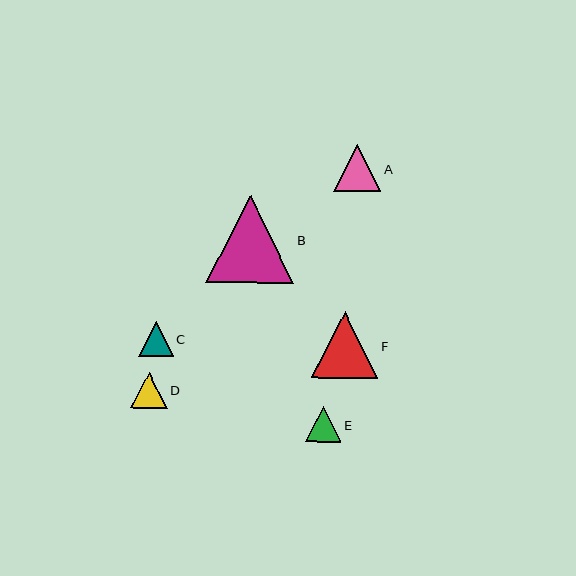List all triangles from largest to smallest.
From largest to smallest: B, F, A, D, E, C.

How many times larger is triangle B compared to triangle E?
Triangle B is approximately 2.4 times the size of triangle E.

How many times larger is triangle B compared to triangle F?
Triangle B is approximately 1.3 times the size of triangle F.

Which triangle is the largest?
Triangle B is the largest with a size of approximately 88 pixels.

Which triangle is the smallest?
Triangle C is the smallest with a size of approximately 35 pixels.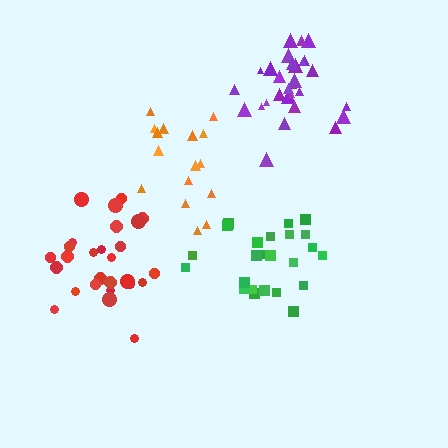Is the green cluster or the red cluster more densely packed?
Red.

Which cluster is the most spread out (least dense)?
Green.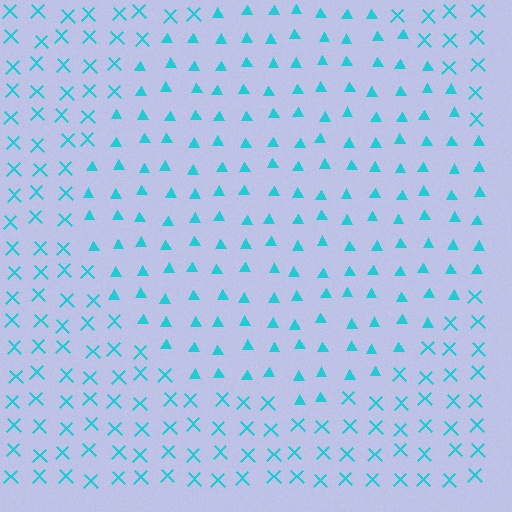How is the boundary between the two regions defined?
The boundary is defined by a change in element shape: triangles inside vs. X marks outside. All elements share the same color and spacing.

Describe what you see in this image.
The image is filled with small cyan elements arranged in a uniform grid. A circle-shaped region contains triangles, while the surrounding area contains X marks. The boundary is defined purely by the change in element shape.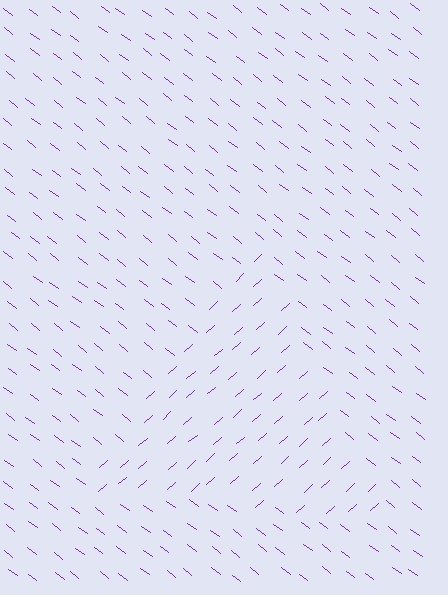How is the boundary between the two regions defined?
The boundary is defined purely by a change in line orientation (approximately 79 degrees difference). All lines are the same color and thickness.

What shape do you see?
I see a triangle.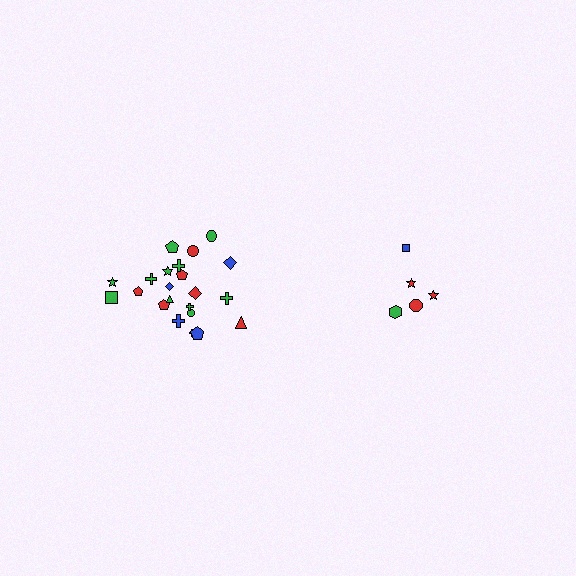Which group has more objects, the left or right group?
The left group.